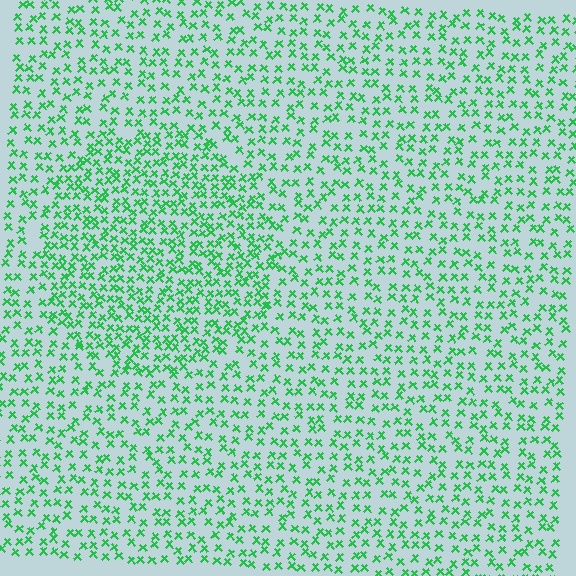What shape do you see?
I see a circle.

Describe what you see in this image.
The image contains small green elements arranged at two different densities. A circle-shaped region is visible where the elements are more densely packed than the surrounding area.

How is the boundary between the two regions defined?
The boundary is defined by a change in element density (approximately 1.6x ratio). All elements are the same color, size, and shape.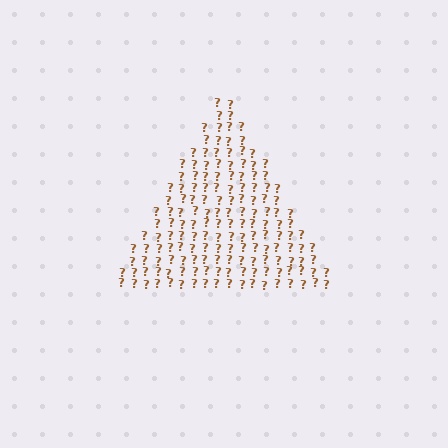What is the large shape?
The large shape is a triangle.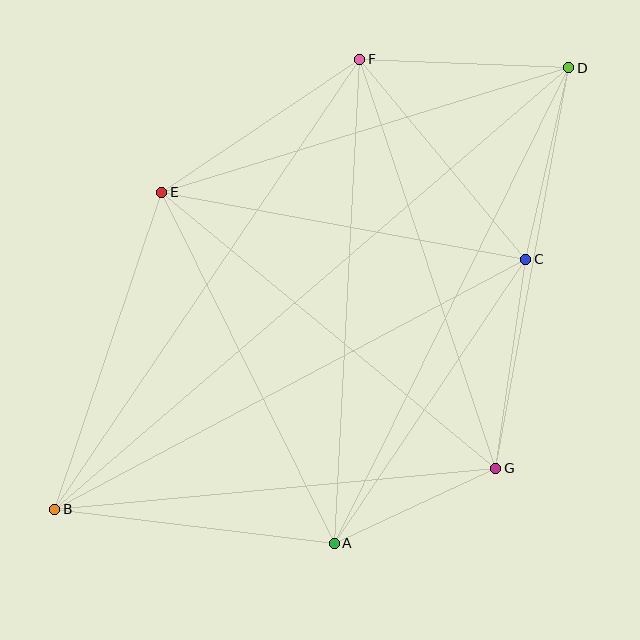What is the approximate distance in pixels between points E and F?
The distance between E and F is approximately 238 pixels.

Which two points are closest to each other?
Points A and G are closest to each other.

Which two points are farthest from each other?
Points B and D are farthest from each other.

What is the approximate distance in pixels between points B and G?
The distance between B and G is approximately 443 pixels.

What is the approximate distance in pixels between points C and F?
The distance between C and F is approximately 260 pixels.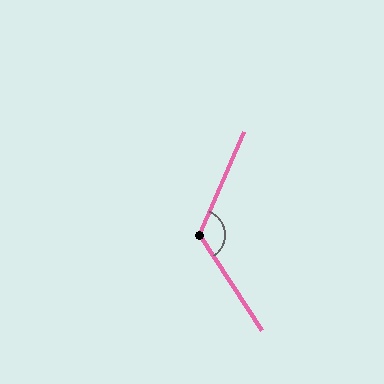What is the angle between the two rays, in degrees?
Approximately 124 degrees.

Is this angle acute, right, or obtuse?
It is obtuse.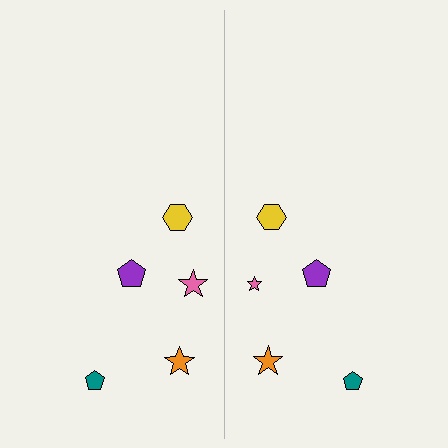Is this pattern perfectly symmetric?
No, the pattern is not perfectly symmetric. The pink star on the right side has a different size than its mirror counterpart.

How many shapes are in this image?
There are 10 shapes in this image.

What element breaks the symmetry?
The pink star on the right side has a different size than its mirror counterpart.